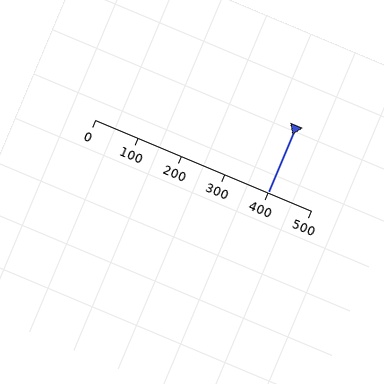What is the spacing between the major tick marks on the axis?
The major ticks are spaced 100 apart.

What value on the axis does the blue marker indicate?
The marker indicates approximately 400.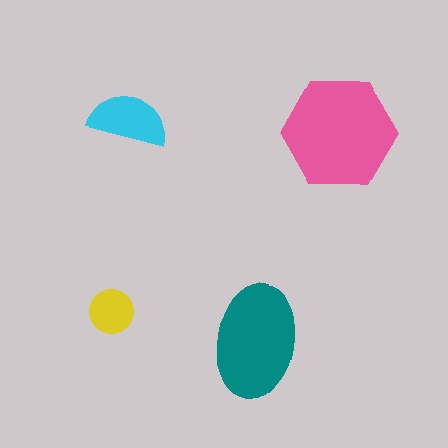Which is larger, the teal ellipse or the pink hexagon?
The pink hexagon.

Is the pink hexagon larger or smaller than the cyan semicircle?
Larger.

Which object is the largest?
The pink hexagon.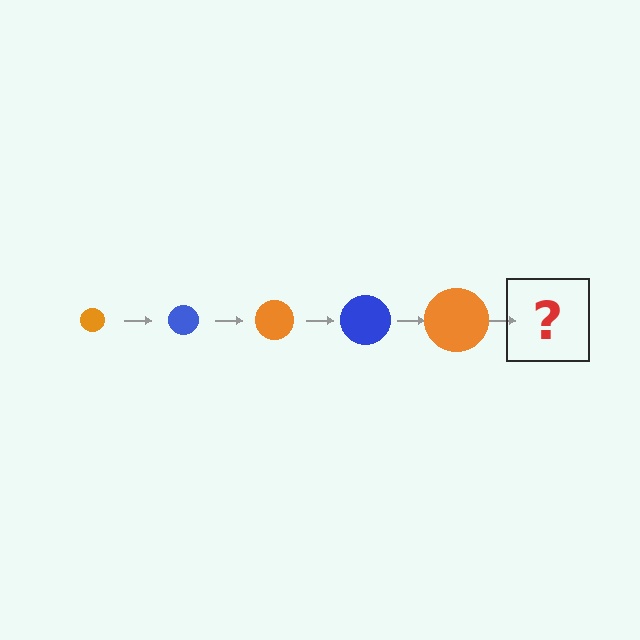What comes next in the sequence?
The next element should be a blue circle, larger than the previous one.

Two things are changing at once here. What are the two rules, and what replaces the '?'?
The two rules are that the circle grows larger each step and the color cycles through orange and blue. The '?' should be a blue circle, larger than the previous one.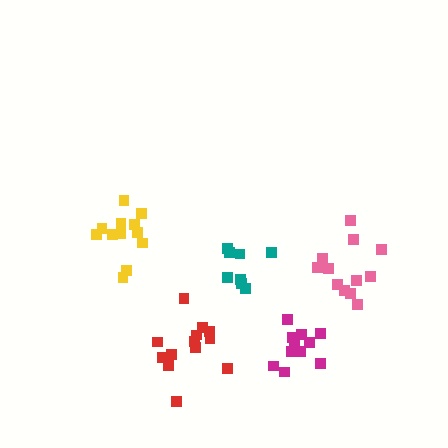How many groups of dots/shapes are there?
There are 5 groups.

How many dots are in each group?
Group 1: 12 dots, Group 2: 12 dots, Group 3: 11 dots, Group 4: 13 dots, Group 5: 8 dots (56 total).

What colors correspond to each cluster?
The clusters are colored: pink, yellow, magenta, red, teal.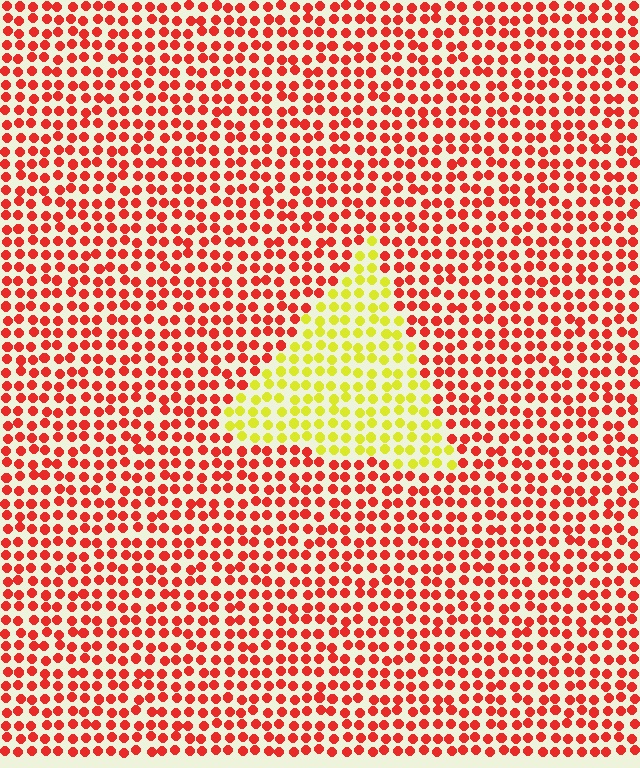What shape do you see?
I see a triangle.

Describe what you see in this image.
The image is filled with small red elements in a uniform arrangement. A triangle-shaped region is visible where the elements are tinted to a slightly different hue, forming a subtle color boundary.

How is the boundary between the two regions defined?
The boundary is defined purely by a slight shift in hue (about 64 degrees). Spacing, size, and orientation are identical on both sides.